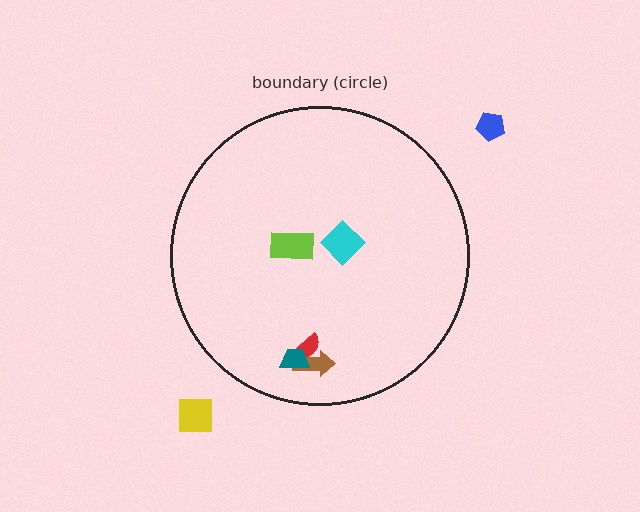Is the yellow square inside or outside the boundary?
Outside.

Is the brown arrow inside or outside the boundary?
Inside.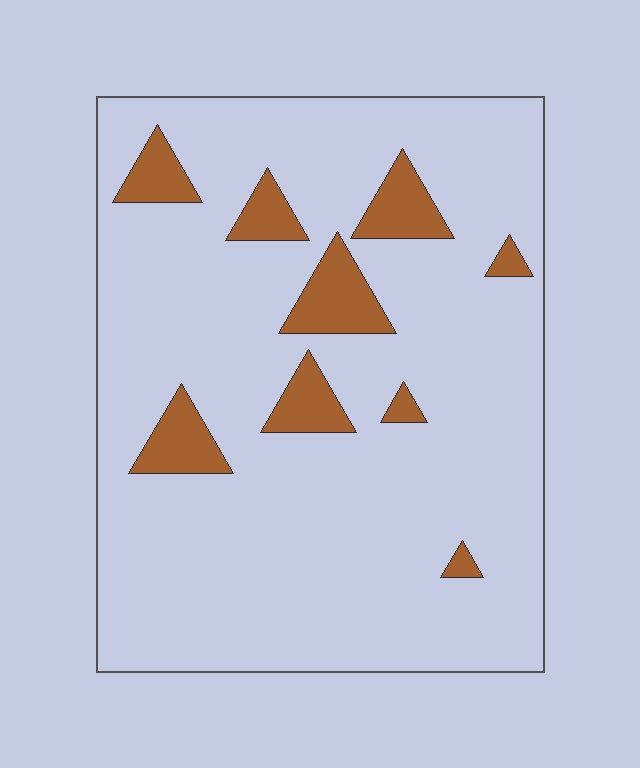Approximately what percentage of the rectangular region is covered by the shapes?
Approximately 10%.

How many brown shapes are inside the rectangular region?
9.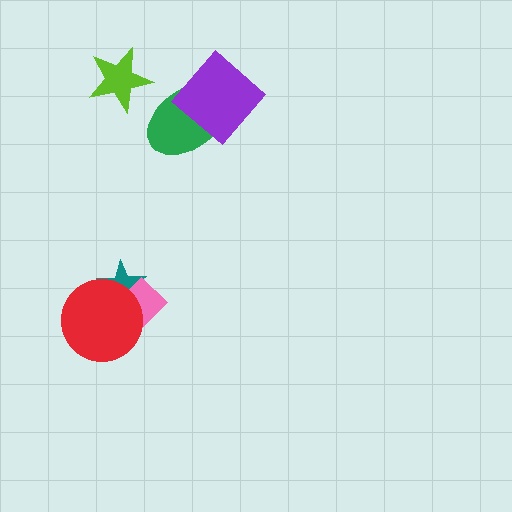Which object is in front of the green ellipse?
The purple diamond is in front of the green ellipse.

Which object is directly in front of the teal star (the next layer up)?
The pink diamond is directly in front of the teal star.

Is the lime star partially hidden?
No, no other shape covers it.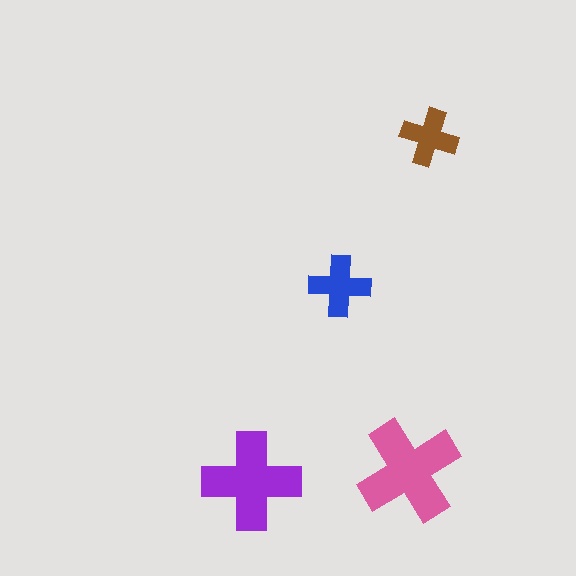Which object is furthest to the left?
The purple cross is leftmost.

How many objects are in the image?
There are 4 objects in the image.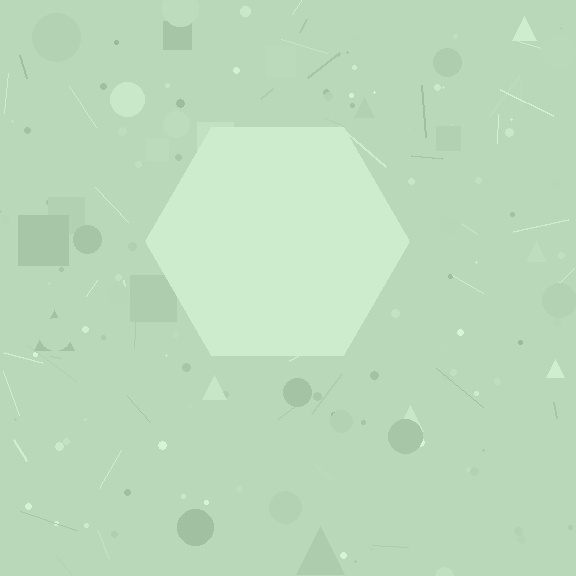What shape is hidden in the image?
A hexagon is hidden in the image.